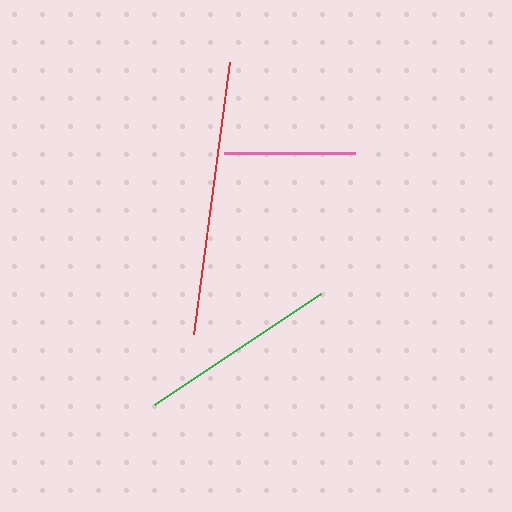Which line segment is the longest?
The red line is the longest at approximately 274 pixels.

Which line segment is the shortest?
The pink line is the shortest at approximately 130 pixels.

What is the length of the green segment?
The green segment is approximately 200 pixels long.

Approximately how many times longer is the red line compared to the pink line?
The red line is approximately 2.1 times the length of the pink line.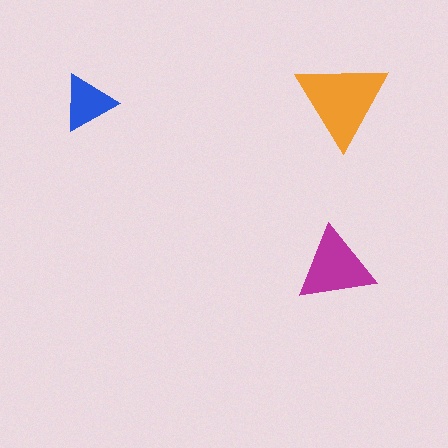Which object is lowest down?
The magenta triangle is bottommost.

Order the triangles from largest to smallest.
the orange one, the magenta one, the blue one.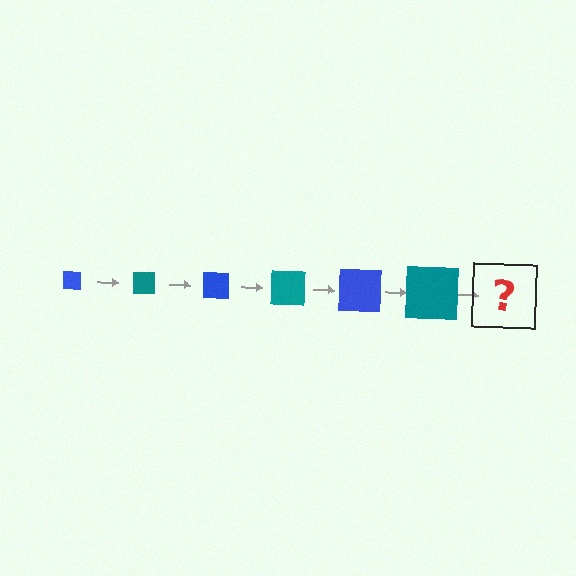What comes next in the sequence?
The next element should be a blue square, larger than the previous one.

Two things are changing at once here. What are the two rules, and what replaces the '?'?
The two rules are that the square grows larger each step and the color cycles through blue and teal. The '?' should be a blue square, larger than the previous one.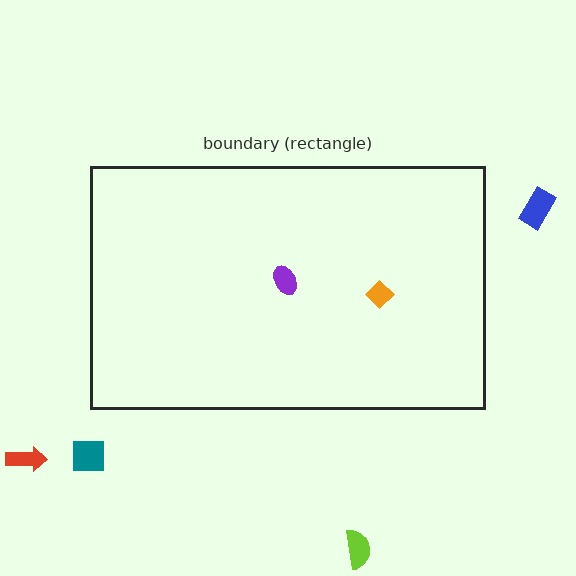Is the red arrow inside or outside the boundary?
Outside.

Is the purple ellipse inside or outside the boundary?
Inside.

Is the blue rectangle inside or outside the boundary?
Outside.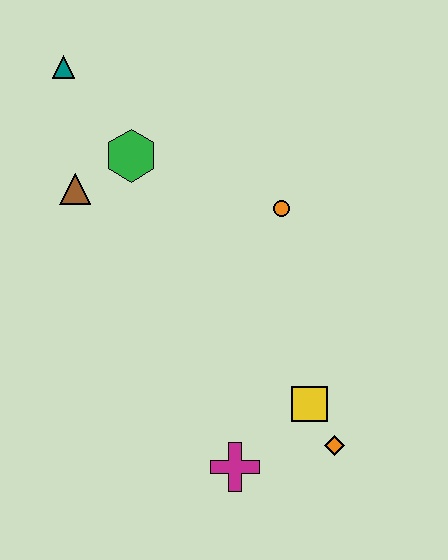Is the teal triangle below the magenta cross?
No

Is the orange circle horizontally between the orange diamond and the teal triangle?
Yes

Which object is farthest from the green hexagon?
The orange diamond is farthest from the green hexagon.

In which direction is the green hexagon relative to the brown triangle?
The green hexagon is to the right of the brown triangle.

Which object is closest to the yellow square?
The orange diamond is closest to the yellow square.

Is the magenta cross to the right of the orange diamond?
No